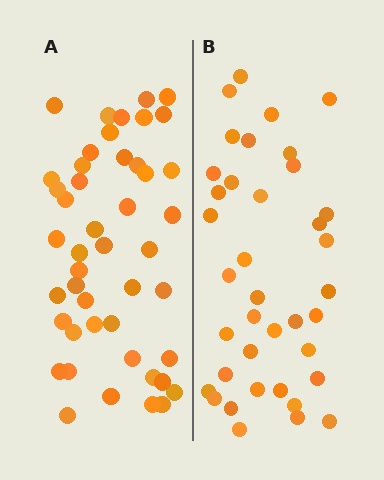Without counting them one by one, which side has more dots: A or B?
Region A (the left region) has more dots.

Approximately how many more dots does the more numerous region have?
Region A has roughly 8 or so more dots than region B.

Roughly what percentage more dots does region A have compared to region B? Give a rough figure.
About 20% more.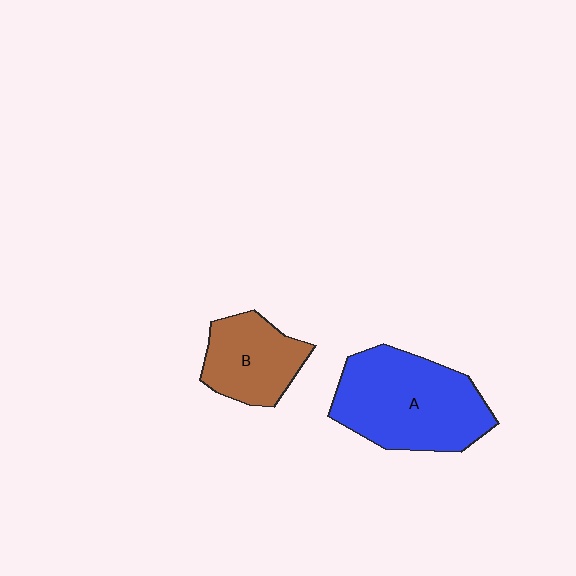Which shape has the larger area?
Shape A (blue).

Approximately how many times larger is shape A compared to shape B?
Approximately 1.7 times.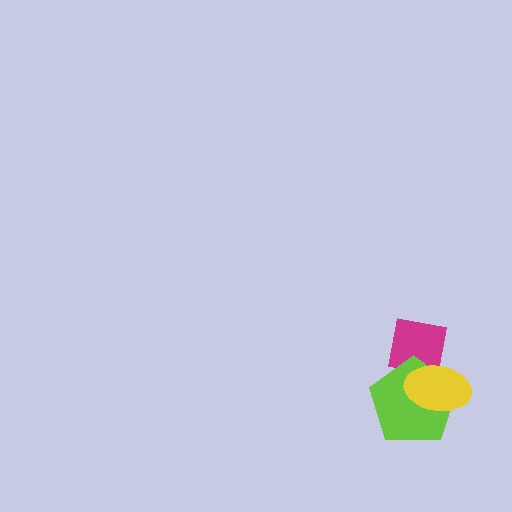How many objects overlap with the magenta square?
2 objects overlap with the magenta square.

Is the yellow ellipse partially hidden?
No, no other shape covers it.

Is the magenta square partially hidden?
Yes, it is partially covered by another shape.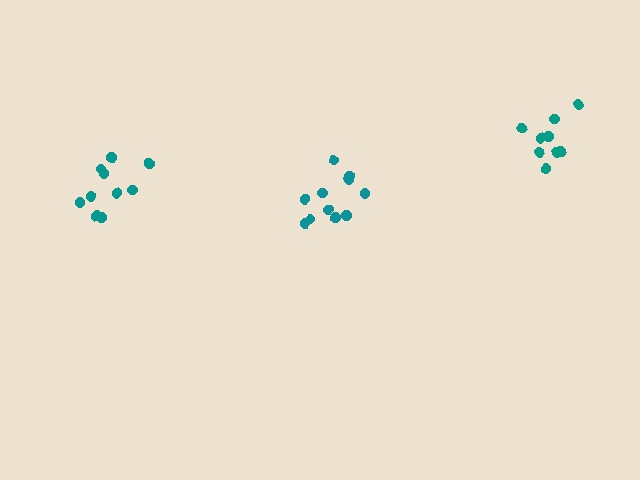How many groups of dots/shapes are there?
There are 3 groups.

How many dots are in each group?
Group 1: 11 dots, Group 2: 10 dots, Group 3: 9 dots (30 total).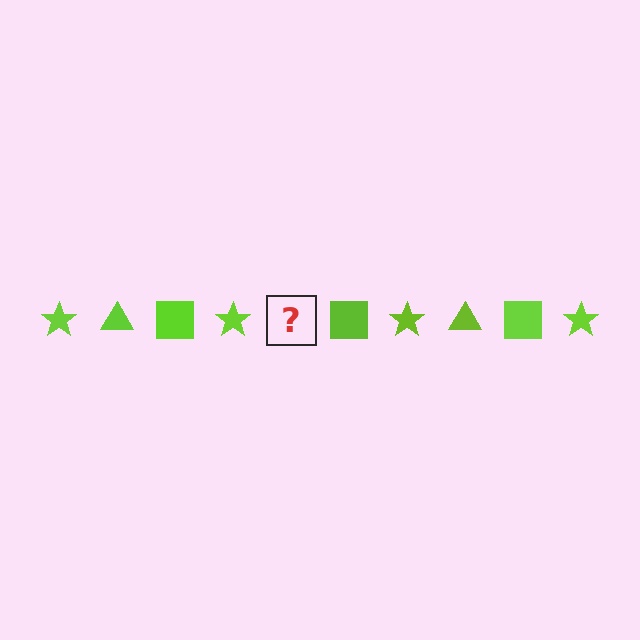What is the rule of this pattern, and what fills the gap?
The rule is that the pattern cycles through star, triangle, square shapes in lime. The gap should be filled with a lime triangle.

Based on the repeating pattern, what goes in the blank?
The blank should be a lime triangle.